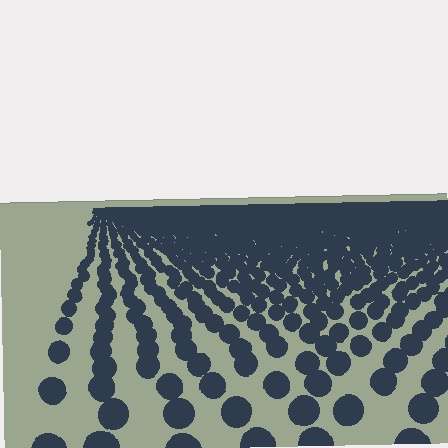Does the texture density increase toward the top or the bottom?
Density increases toward the top.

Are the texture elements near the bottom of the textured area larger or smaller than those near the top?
Larger. Near the bottom, elements are closer to the viewer and appear at a bigger on-screen size.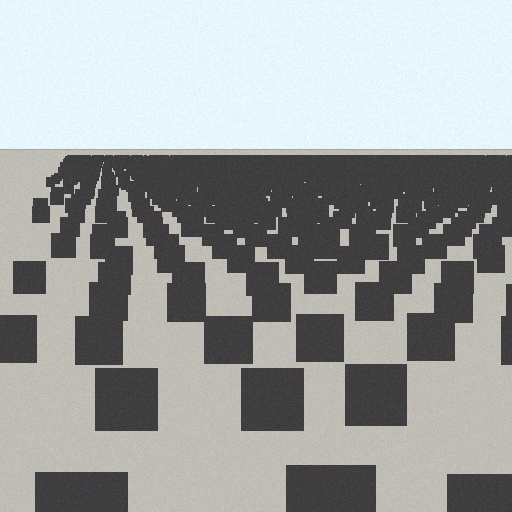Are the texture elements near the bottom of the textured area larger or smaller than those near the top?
Larger. Near the bottom, elements are closer to the viewer and appear at a bigger on-screen size.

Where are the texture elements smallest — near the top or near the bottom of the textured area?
Near the top.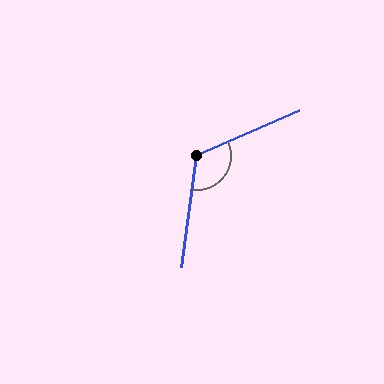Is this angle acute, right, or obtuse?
It is obtuse.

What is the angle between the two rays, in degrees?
Approximately 121 degrees.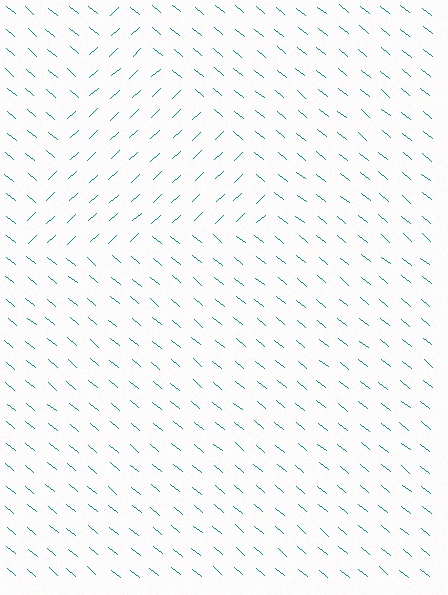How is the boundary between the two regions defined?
The boundary is defined purely by a change in line orientation (approximately 82 degrees difference). All lines are the same color and thickness.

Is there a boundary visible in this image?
Yes, there is a texture boundary formed by a change in line orientation.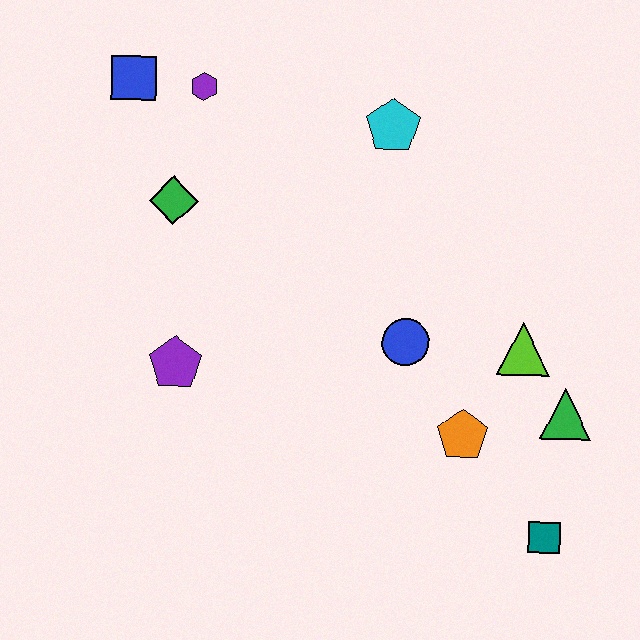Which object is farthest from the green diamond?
The teal square is farthest from the green diamond.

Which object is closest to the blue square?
The purple hexagon is closest to the blue square.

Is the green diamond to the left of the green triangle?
Yes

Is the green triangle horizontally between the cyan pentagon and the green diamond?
No